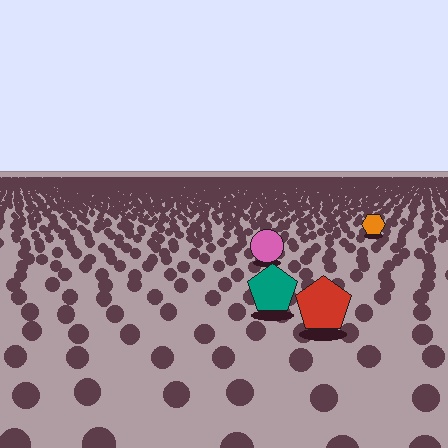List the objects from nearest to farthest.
From nearest to farthest: the red pentagon, the teal pentagon, the pink circle, the orange hexagon.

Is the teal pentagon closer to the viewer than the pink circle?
Yes. The teal pentagon is closer — you can tell from the texture gradient: the ground texture is coarser near it.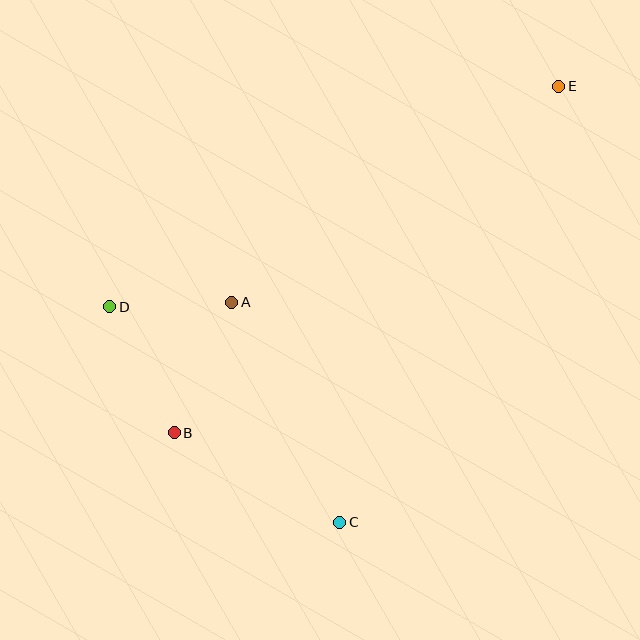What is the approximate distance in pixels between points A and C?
The distance between A and C is approximately 245 pixels.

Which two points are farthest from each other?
Points B and E are farthest from each other.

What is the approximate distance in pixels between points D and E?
The distance between D and E is approximately 500 pixels.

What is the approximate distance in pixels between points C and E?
The distance between C and E is approximately 488 pixels.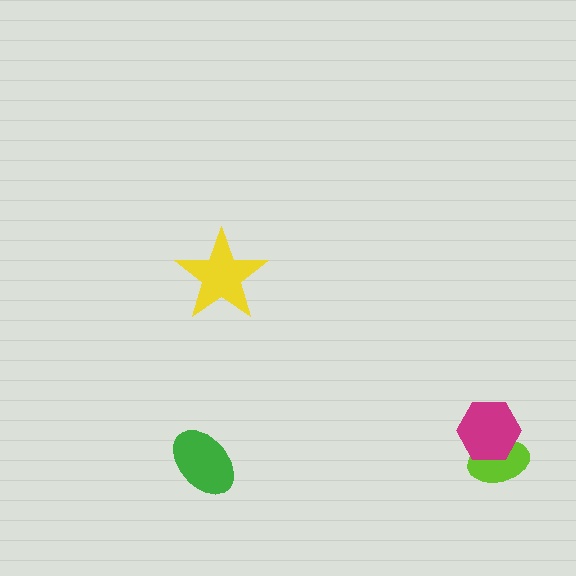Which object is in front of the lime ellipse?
The magenta hexagon is in front of the lime ellipse.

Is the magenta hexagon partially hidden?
No, no other shape covers it.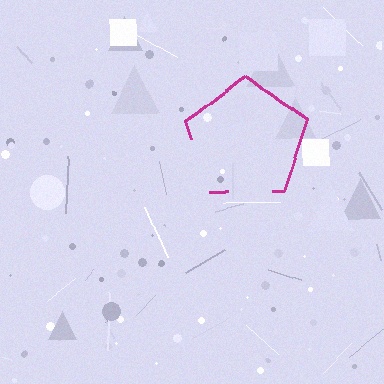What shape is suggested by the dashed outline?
The dashed outline suggests a pentagon.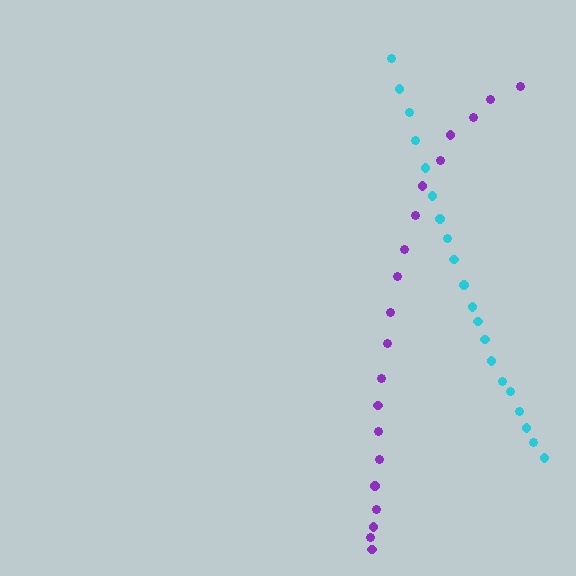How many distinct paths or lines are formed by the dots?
There are 2 distinct paths.